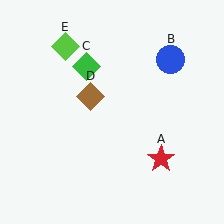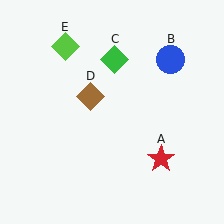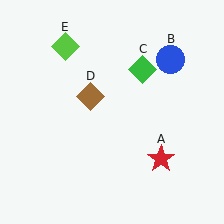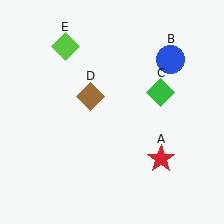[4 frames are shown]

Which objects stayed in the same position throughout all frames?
Red star (object A) and blue circle (object B) and brown diamond (object D) and lime diamond (object E) remained stationary.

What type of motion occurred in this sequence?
The green diamond (object C) rotated clockwise around the center of the scene.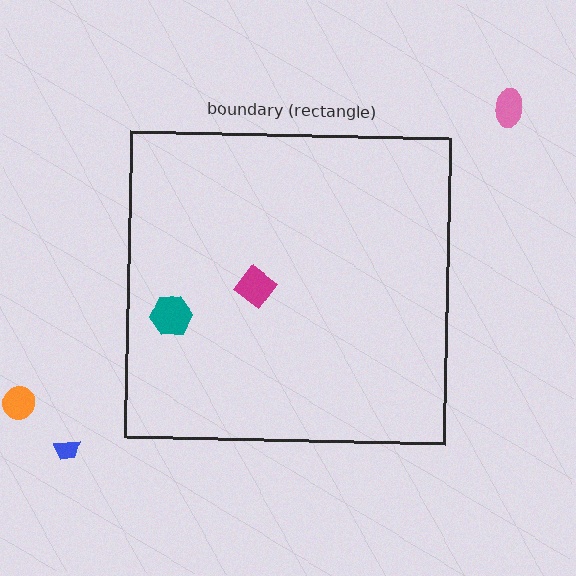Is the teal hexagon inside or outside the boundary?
Inside.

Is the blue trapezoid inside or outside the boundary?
Outside.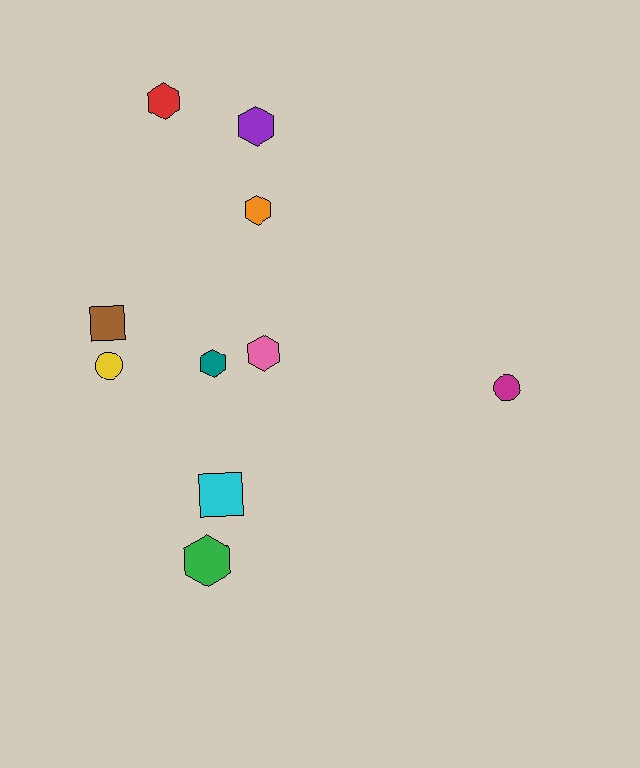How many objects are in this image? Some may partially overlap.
There are 10 objects.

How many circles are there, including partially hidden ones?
There are 2 circles.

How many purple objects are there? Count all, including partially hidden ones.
There is 1 purple object.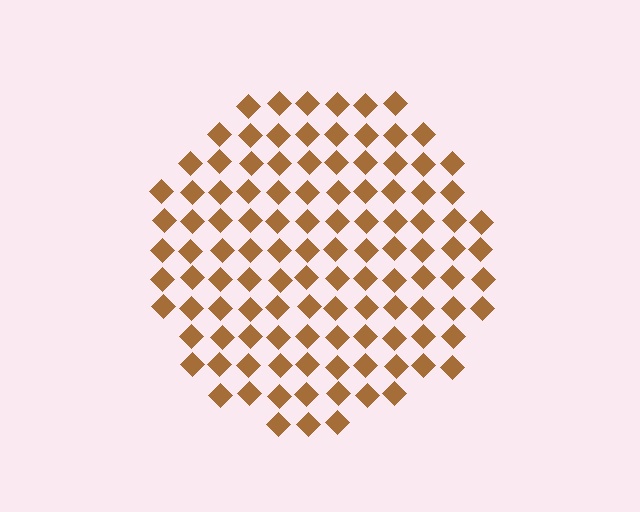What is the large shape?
The large shape is a circle.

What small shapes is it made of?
It is made of small diamonds.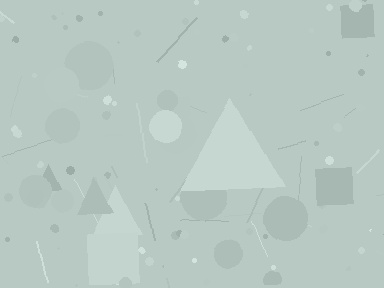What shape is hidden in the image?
A triangle is hidden in the image.